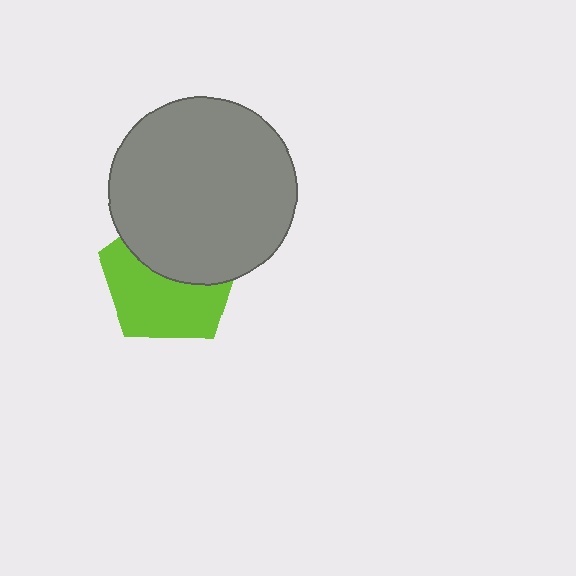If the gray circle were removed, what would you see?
You would see the complete lime pentagon.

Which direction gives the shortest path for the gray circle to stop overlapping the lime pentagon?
Moving up gives the shortest separation.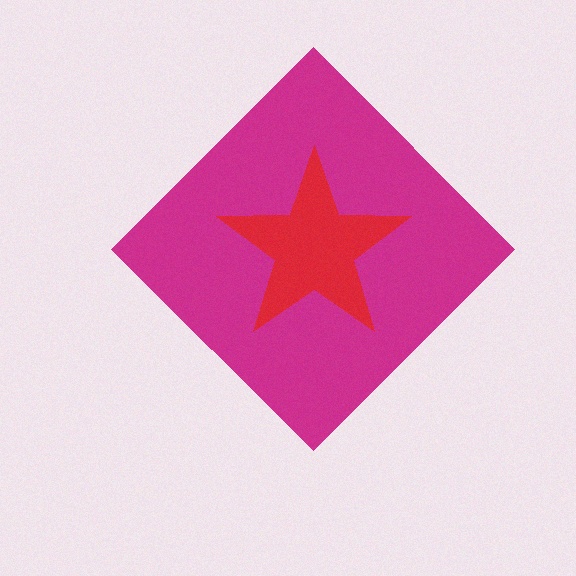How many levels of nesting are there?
2.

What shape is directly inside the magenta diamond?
The red star.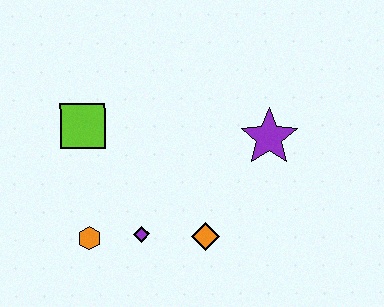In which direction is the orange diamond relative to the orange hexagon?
The orange diamond is to the right of the orange hexagon.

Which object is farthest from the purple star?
The orange hexagon is farthest from the purple star.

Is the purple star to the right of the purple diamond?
Yes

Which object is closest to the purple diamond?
The orange hexagon is closest to the purple diamond.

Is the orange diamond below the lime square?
Yes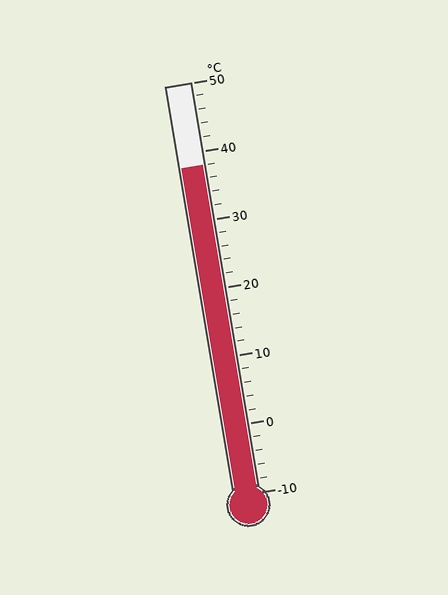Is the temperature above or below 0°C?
The temperature is above 0°C.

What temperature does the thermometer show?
The thermometer shows approximately 38°C.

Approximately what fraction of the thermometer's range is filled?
The thermometer is filled to approximately 80% of its range.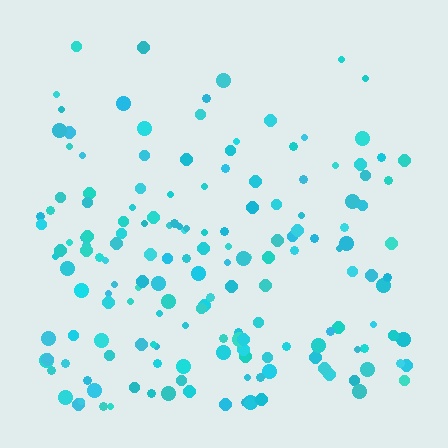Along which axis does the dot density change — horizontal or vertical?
Vertical.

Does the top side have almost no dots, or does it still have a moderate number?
Still a moderate number, just noticeably fewer than the bottom.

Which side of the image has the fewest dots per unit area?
The top.